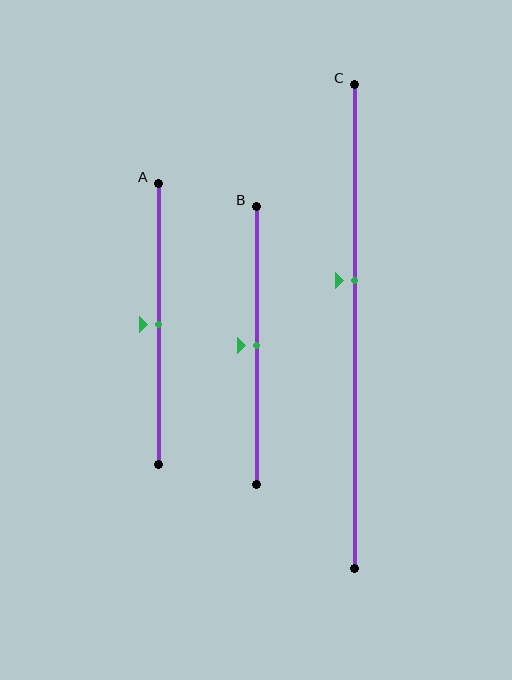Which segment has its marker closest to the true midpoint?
Segment A has its marker closest to the true midpoint.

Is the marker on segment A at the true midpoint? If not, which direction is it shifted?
Yes, the marker on segment A is at the true midpoint.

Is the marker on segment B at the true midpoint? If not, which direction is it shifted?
Yes, the marker on segment B is at the true midpoint.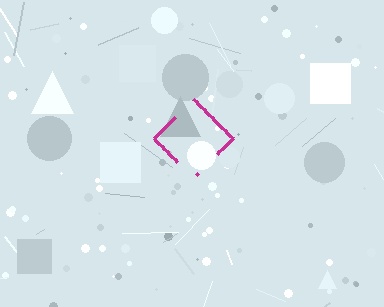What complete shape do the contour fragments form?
The contour fragments form a diamond.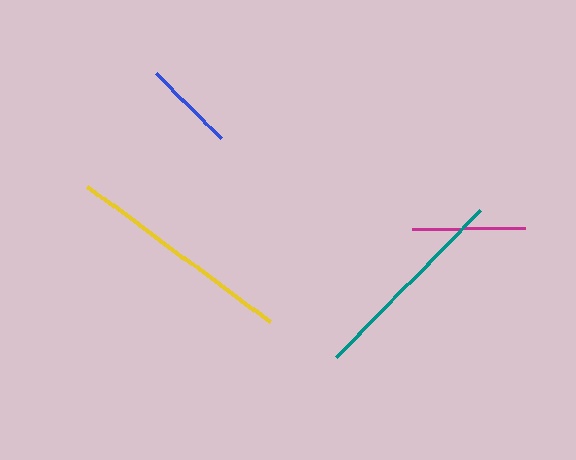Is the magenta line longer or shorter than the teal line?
The teal line is longer than the magenta line.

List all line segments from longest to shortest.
From longest to shortest: yellow, teal, magenta, blue.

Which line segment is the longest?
The yellow line is the longest at approximately 227 pixels.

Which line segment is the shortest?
The blue line is the shortest at approximately 92 pixels.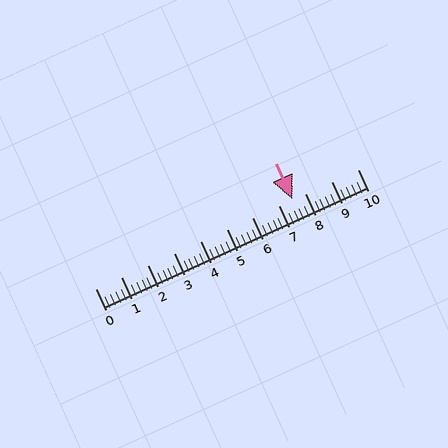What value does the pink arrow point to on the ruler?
The pink arrow points to approximately 7.5.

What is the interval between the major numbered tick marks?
The major tick marks are spaced 1 units apart.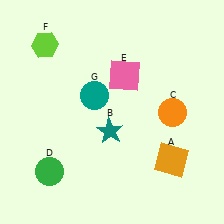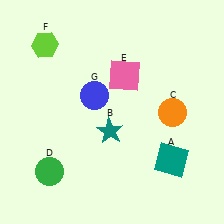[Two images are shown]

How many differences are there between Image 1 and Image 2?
There are 2 differences between the two images.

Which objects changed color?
A changed from orange to teal. G changed from teal to blue.